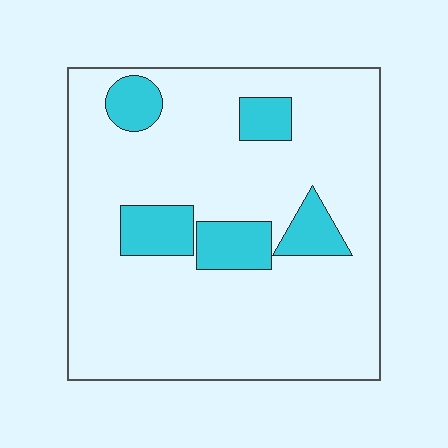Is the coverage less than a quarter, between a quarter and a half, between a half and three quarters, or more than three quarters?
Less than a quarter.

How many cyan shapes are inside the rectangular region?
5.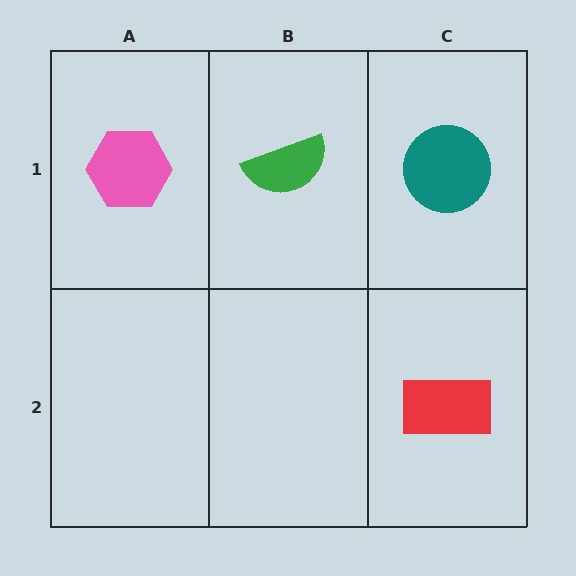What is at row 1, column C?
A teal circle.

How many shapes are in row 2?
1 shape.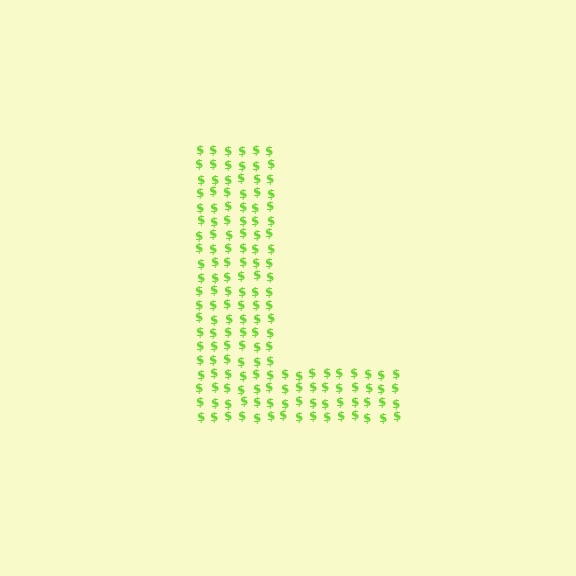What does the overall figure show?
The overall figure shows the letter L.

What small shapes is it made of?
It is made of small dollar signs.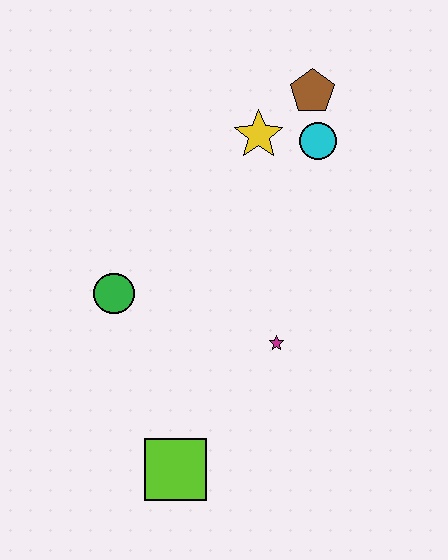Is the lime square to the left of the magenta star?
Yes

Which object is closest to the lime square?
The magenta star is closest to the lime square.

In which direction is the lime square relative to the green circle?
The lime square is below the green circle.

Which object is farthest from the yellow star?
The lime square is farthest from the yellow star.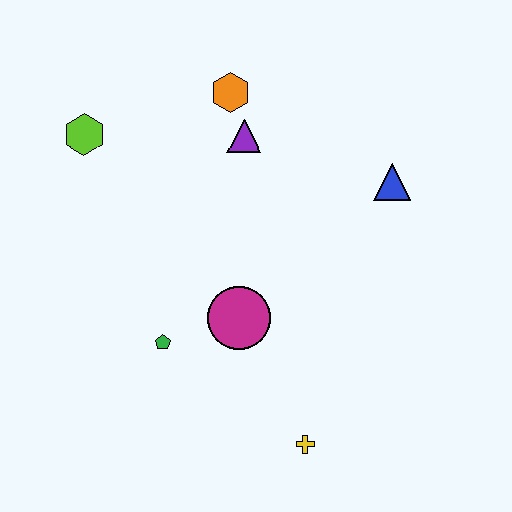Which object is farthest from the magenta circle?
The lime hexagon is farthest from the magenta circle.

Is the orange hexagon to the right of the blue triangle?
No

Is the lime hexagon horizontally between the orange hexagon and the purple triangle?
No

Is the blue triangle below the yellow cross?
No